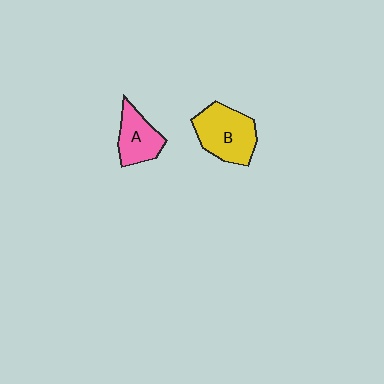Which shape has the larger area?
Shape B (yellow).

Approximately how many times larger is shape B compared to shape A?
Approximately 1.4 times.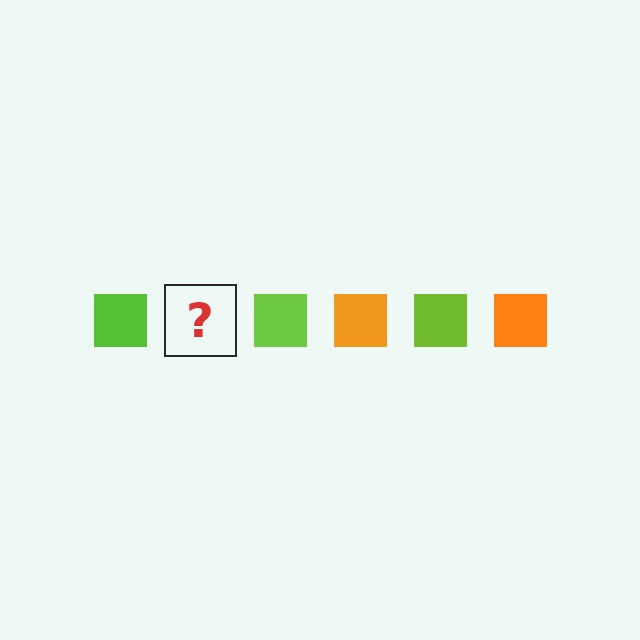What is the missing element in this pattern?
The missing element is an orange square.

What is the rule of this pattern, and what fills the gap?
The rule is that the pattern cycles through lime, orange squares. The gap should be filled with an orange square.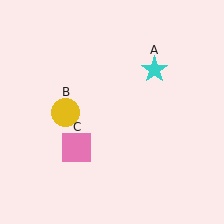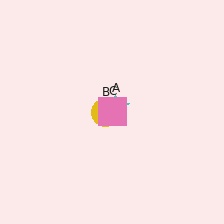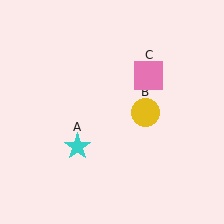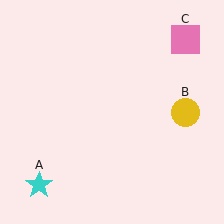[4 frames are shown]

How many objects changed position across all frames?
3 objects changed position: cyan star (object A), yellow circle (object B), pink square (object C).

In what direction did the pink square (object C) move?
The pink square (object C) moved up and to the right.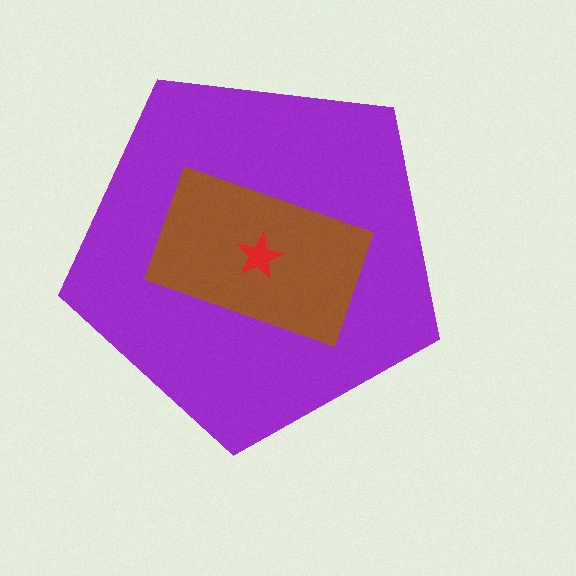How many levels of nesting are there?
3.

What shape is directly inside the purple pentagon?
The brown rectangle.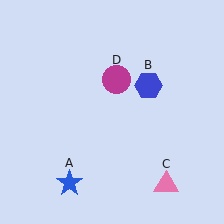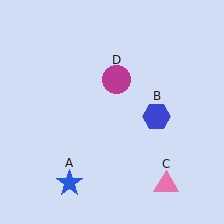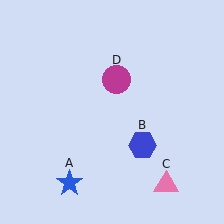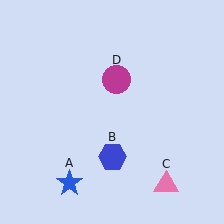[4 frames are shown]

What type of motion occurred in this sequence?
The blue hexagon (object B) rotated clockwise around the center of the scene.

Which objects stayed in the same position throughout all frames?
Blue star (object A) and pink triangle (object C) and magenta circle (object D) remained stationary.